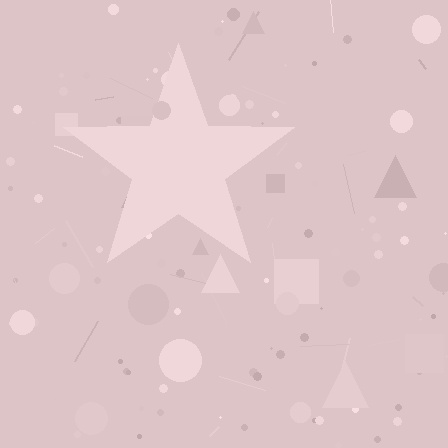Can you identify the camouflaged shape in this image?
The camouflaged shape is a star.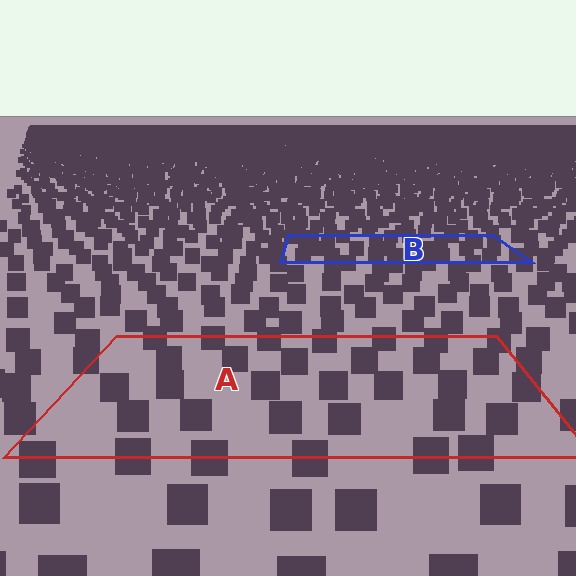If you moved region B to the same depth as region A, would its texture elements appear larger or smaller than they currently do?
They would appear larger. At a closer depth, the same texture elements are projected at a bigger on-screen size.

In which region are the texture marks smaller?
The texture marks are smaller in region B, because it is farther away.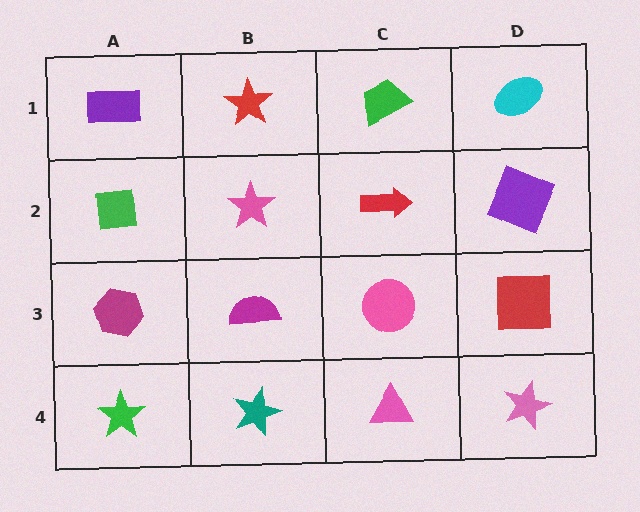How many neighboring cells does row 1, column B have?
3.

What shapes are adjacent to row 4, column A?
A magenta hexagon (row 3, column A), a teal star (row 4, column B).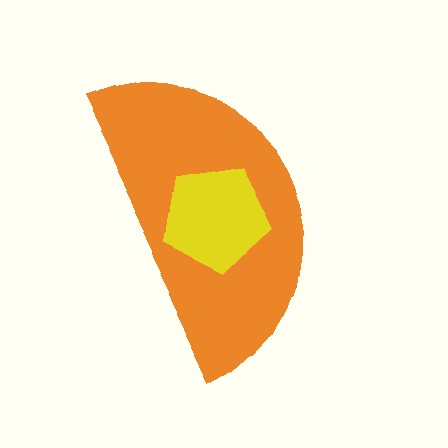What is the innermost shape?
The yellow pentagon.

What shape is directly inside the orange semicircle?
The yellow pentagon.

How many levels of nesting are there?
2.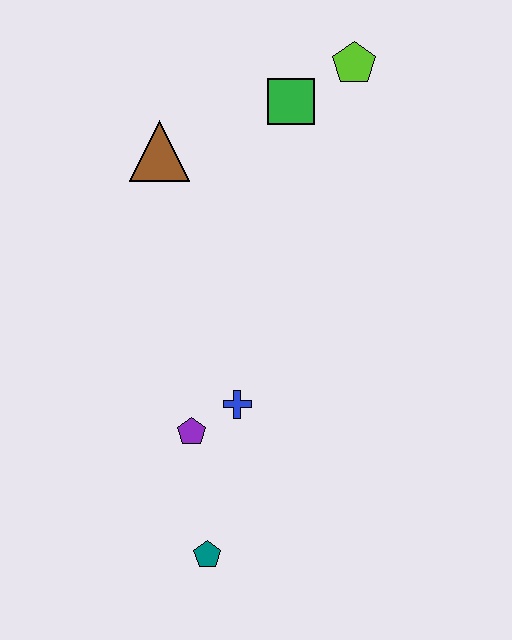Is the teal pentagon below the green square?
Yes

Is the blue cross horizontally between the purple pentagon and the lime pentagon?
Yes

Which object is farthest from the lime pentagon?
The teal pentagon is farthest from the lime pentagon.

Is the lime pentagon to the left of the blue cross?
No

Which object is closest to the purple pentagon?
The blue cross is closest to the purple pentagon.